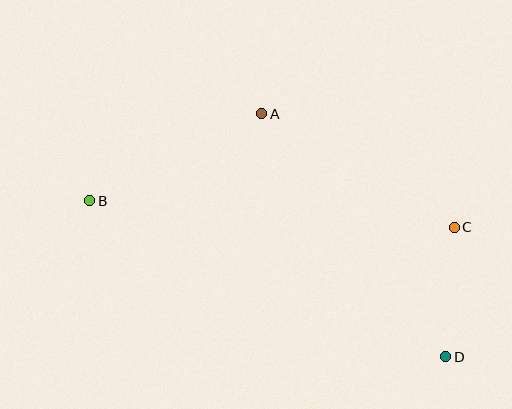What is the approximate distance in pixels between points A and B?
The distance between A and B is approximately 192 pixels.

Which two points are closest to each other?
Points C and D are closest to each other.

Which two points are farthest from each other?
Points B and D are farthest from each other.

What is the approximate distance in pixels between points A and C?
The distance between A and C is approximately 224 pixels.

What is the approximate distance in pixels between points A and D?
The distance between A and D is approximately 305 pixels.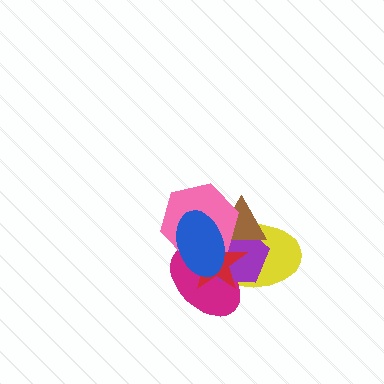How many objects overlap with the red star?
6 objects overlap with the red star.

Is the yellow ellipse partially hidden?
Yes, it is partially covered by another shape.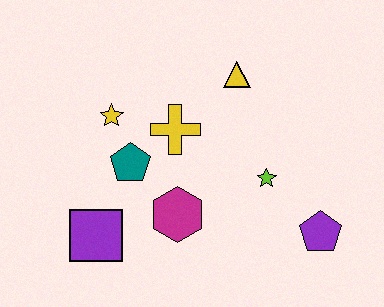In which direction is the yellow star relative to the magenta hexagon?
The yellow star is above the magenta hexagon.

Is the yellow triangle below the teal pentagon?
No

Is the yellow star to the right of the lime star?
No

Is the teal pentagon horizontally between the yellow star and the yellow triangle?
Yes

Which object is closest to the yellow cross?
The teal pentagon is closest to the yellow cross.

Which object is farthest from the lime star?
The purple square is farthest from the lime star.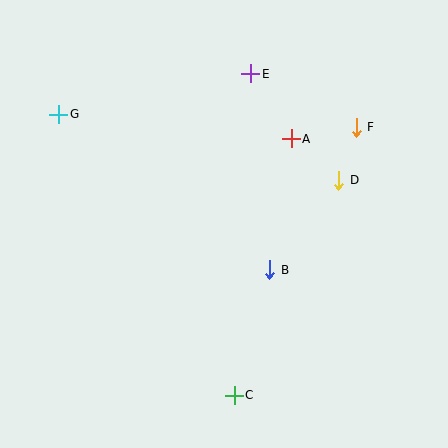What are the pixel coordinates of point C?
Point C is at (234, 395).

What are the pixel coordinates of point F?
Point F is at (356, 127).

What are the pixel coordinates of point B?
Point B is at (270, 270).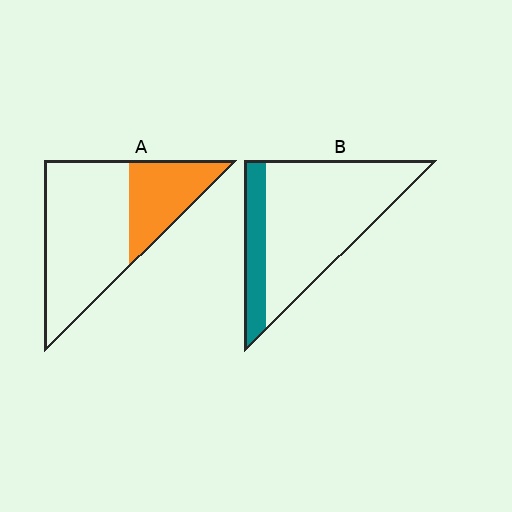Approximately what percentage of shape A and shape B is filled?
A is approximately 30% and B is approximately 20%.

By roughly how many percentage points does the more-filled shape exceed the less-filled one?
By roughly 10 percentage points (A over B).